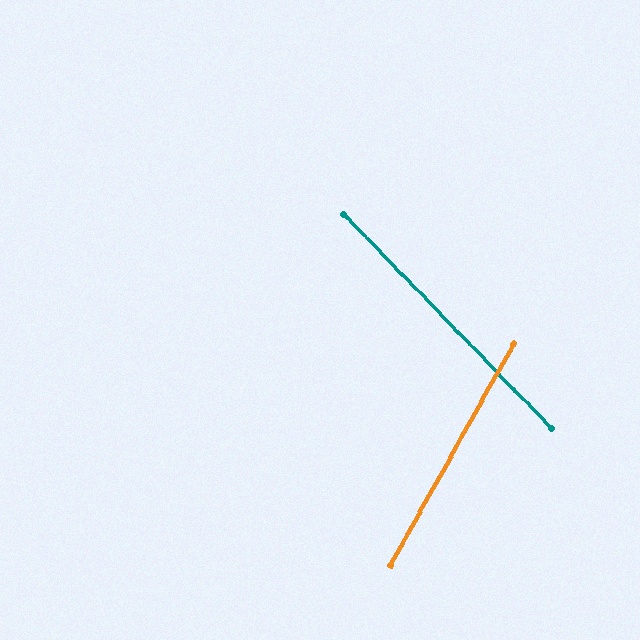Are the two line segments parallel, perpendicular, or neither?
Neither parallel nor perpendicular — they differ by about 73°.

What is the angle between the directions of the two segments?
Approximately 73 degrees.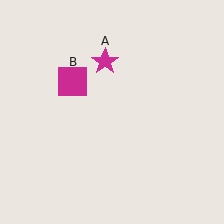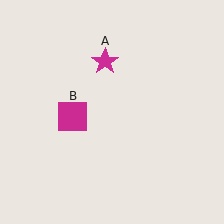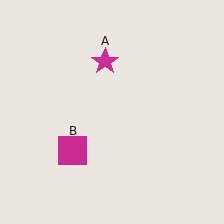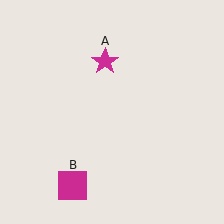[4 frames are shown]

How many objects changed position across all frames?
1 object changed position: magenta square (object B).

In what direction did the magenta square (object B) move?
The magenta square (object B) moved down.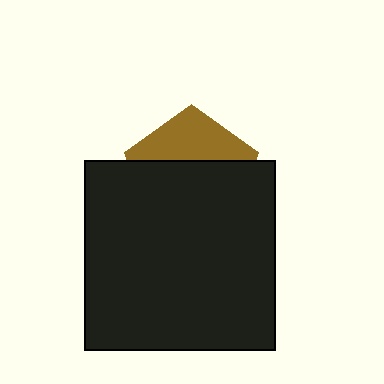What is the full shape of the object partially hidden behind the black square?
The partially hidden object is a brown pentagon.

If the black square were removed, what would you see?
You would see the complete brown pentagon.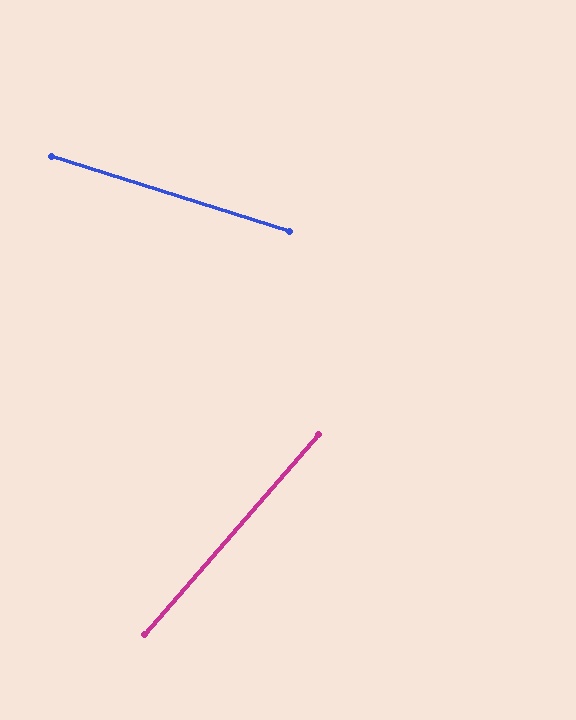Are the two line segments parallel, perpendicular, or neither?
Neither parallel nor perpendicular — they differ by about 67°.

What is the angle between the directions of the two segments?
Approximately 67 degrees.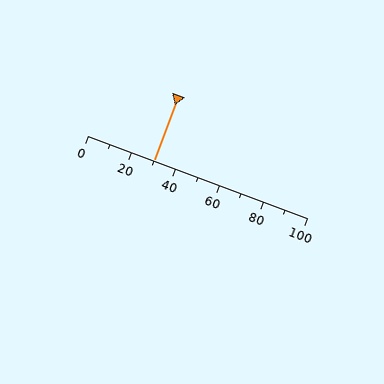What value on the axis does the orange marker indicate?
The marker indicates approximately 30.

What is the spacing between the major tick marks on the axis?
The major ticks are spaced 20 apart.